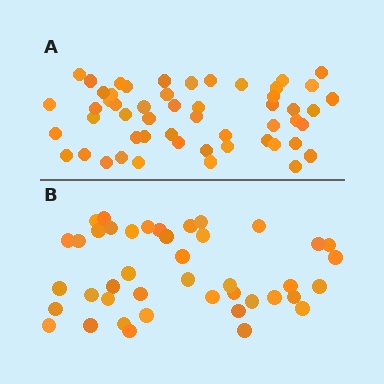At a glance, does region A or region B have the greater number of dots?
Region A (the top region) has more dots.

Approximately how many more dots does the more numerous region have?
Region A has roughly 12 or so more dots than region B.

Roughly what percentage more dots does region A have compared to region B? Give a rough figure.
About 25% more.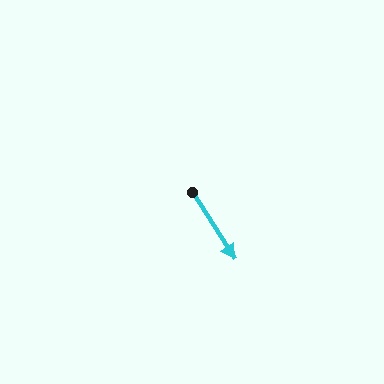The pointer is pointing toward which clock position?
Roughly 5 o'clock.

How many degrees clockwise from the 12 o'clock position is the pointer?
Approximately 147 degrees.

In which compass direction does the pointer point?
Southeast.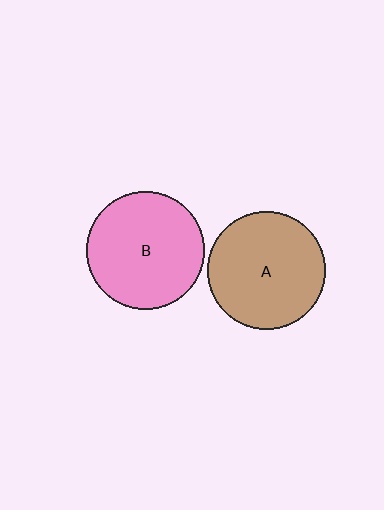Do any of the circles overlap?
No, none of the circles overlap.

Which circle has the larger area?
Circle B (pink).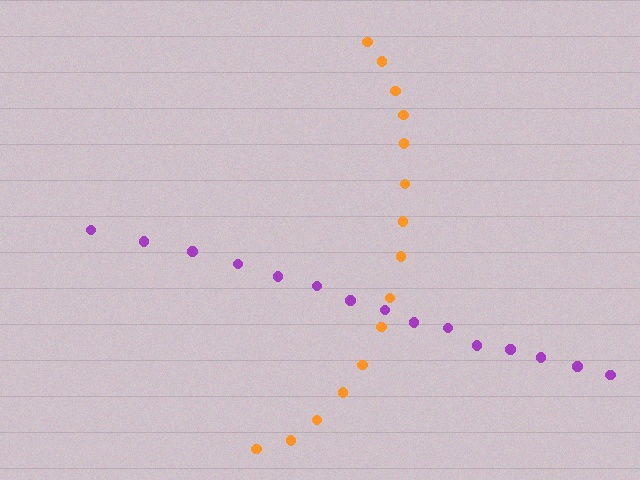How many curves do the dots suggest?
There are 2 distinct paths.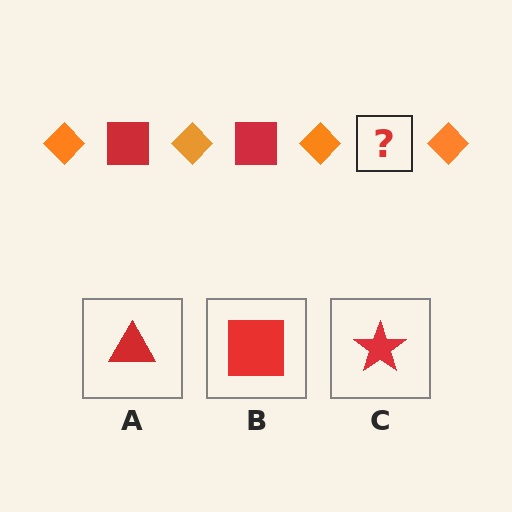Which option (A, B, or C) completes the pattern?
B.